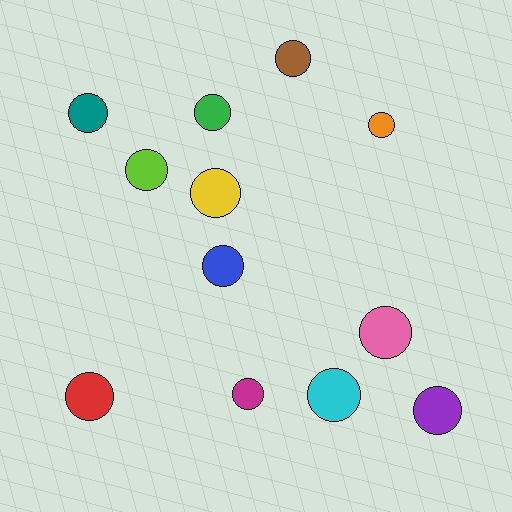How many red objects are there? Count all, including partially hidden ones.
There is 1 red object.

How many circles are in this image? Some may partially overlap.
There are 12 circles.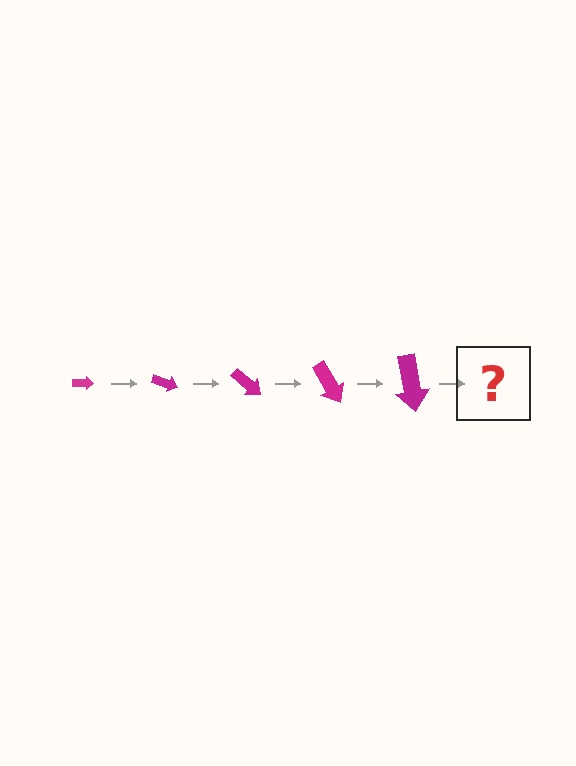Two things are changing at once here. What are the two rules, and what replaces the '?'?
The two rules are that the arrow grows larger each step and it rotates 20 degrees each step. The '?' should be an arrow, larger than the previous one and rotated 100 degrees from the start.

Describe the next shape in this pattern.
It should be an arrow, larger than the previous one and rotated 100 degrees from the start.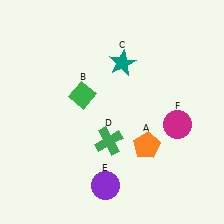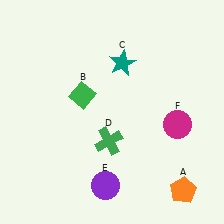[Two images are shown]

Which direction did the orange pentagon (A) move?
The orange pentagon (A) moved down.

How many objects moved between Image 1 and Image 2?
1 object moved between the two images.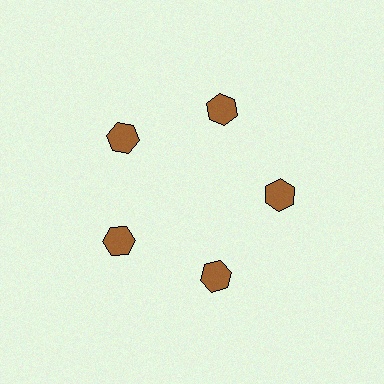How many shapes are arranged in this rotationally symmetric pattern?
There are 5 shapes, arranged in 5 groups of 1.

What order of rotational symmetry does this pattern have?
This pattern has 5-fold rotational symmetry.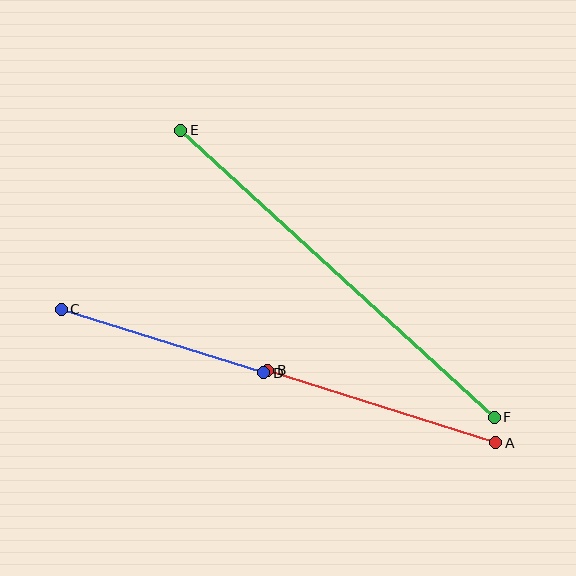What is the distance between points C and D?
The distance is approximately 212 pixels.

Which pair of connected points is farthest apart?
Points E and F are farthest apart.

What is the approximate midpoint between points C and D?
The midpoint is at approximately (163, 341) pixels.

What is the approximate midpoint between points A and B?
The midpoint is at approximately (382, 406) pixels.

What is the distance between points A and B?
The distance is approximately 239 pixels.